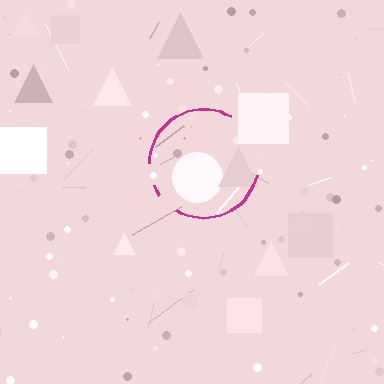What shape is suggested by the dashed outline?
The dashed outline suggests a circle.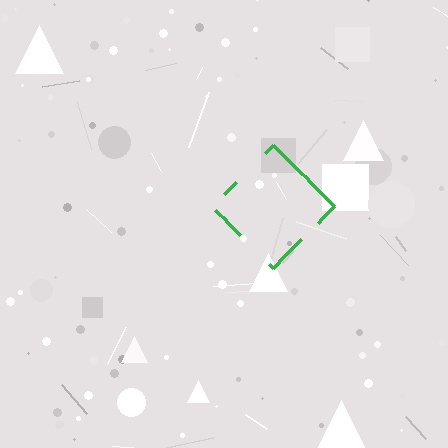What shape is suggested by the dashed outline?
The dashed outline suggests a diamond.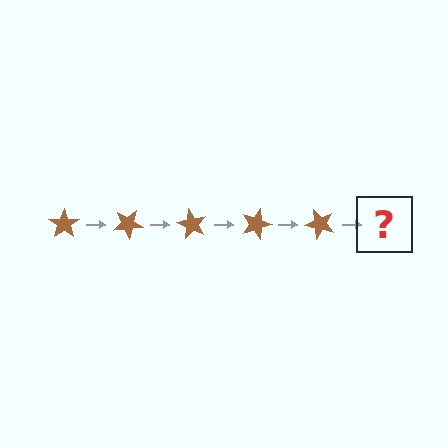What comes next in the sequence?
The next element should be a brown star rotated 150 degrees.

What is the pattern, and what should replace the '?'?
The pattern is that the star rotates 30 degrees each step. The '?' should be a brown star rotated 150 degrees.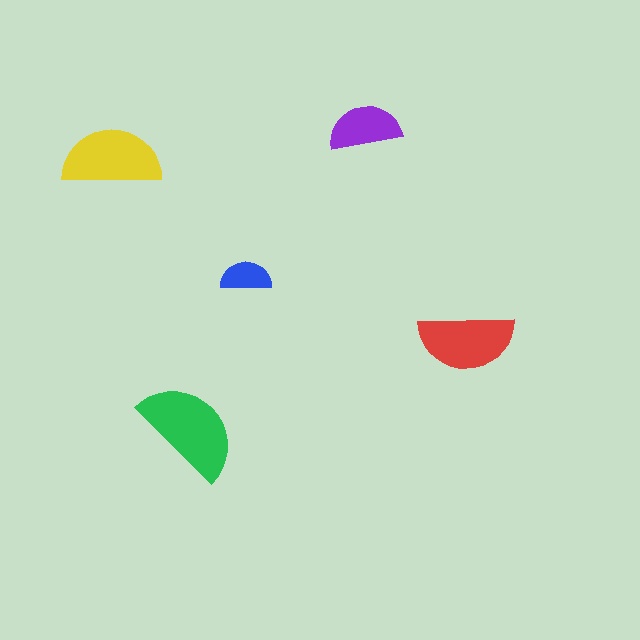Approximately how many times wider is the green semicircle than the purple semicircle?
About 1.5 times wider.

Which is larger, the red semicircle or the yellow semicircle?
The yellow one.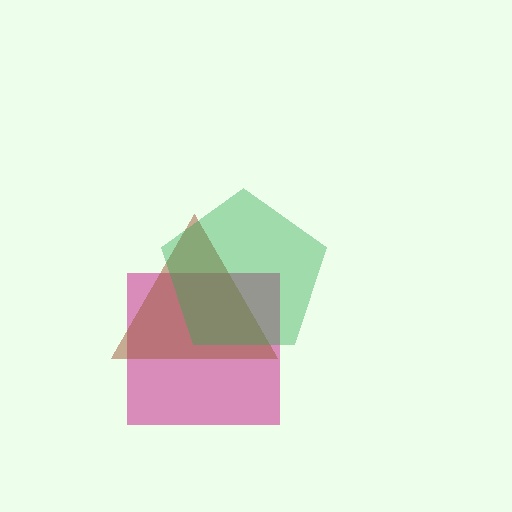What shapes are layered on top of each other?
The layered shapes are: a magenta square, a brown triangle, a green pentagon.